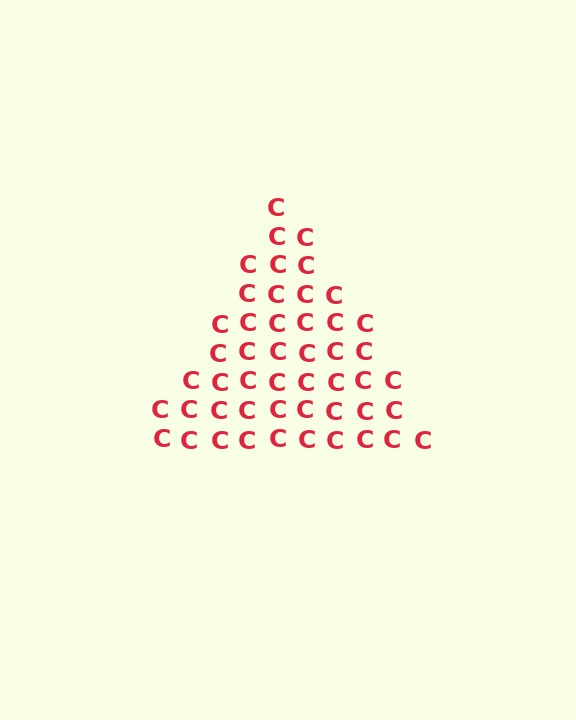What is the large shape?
The large shape is a triangle.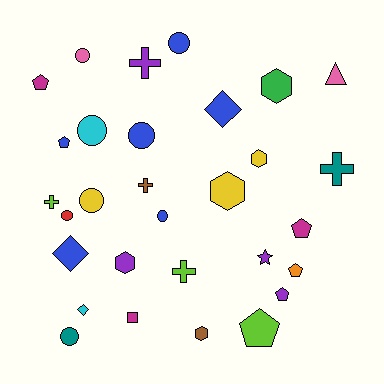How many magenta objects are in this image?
There are 3 magenta objects.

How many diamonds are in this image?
There are 3 diamonds.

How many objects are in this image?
There are 30 objects.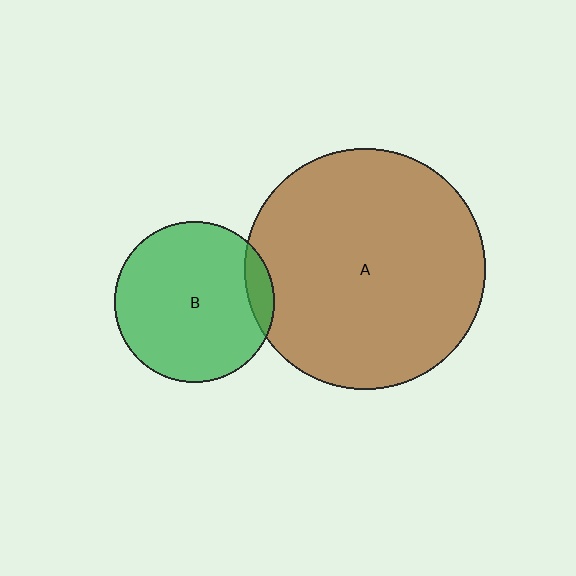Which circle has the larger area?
Circle A (brown).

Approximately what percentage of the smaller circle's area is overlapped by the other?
Approximately 10%.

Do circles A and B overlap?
Yes.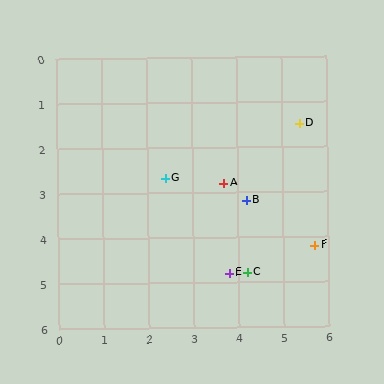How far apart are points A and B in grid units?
Points A and B are about 0.6 grid units apart.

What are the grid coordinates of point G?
Point G is at approximately (2.4, 2.7).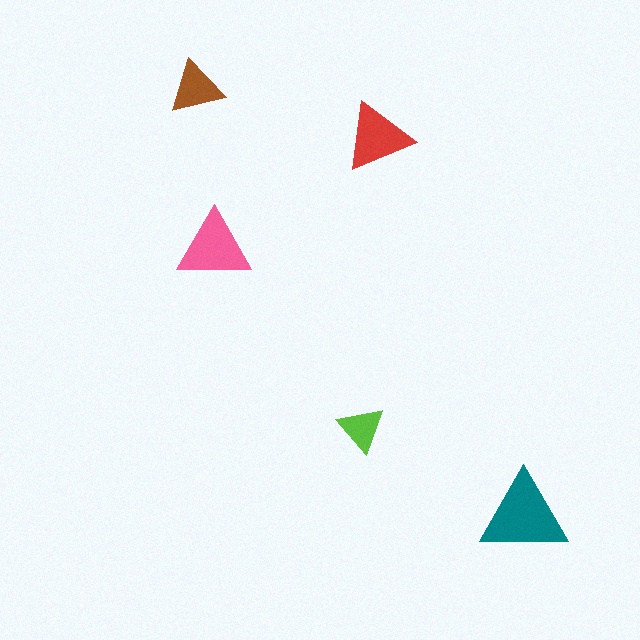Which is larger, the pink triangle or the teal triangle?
The teal one.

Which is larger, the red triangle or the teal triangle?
The teal one.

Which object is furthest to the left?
The brown triangle is leftmost.